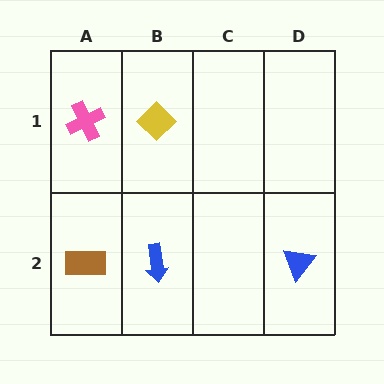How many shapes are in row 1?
2 shapes.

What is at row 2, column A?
A brown rectangle.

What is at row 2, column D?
A blue triangle.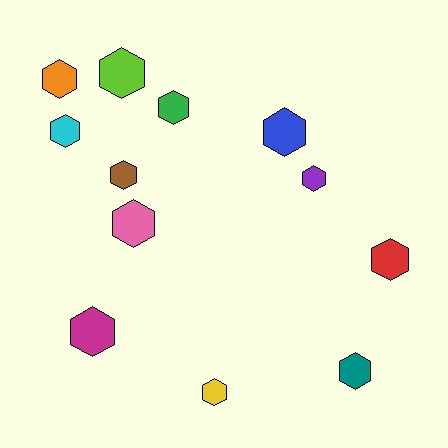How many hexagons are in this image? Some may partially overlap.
There are 12 hexagons.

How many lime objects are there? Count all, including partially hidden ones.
There is 1 lime object.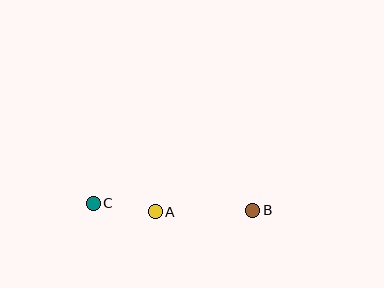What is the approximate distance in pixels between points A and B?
The distance between A and B is approximately 97 pixels.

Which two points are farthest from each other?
Points B and C are farthest from each other.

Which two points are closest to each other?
Points A and C are closest to each other.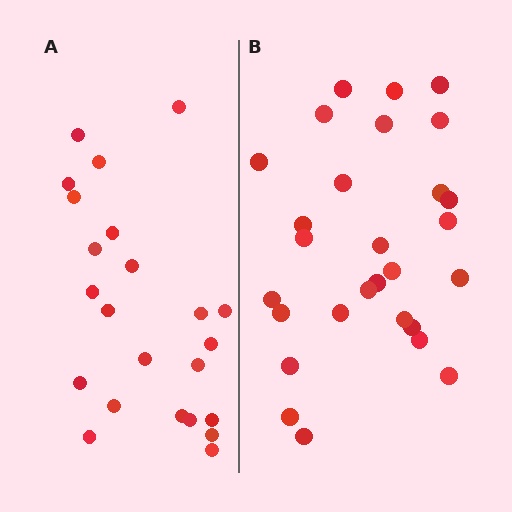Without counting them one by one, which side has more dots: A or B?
Region B (the right region) has more dots.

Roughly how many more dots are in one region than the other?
Region B has about 5 more dots than region A.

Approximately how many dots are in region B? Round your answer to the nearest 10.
About 30 dots. (The exact count is 28, which rounds to 30.)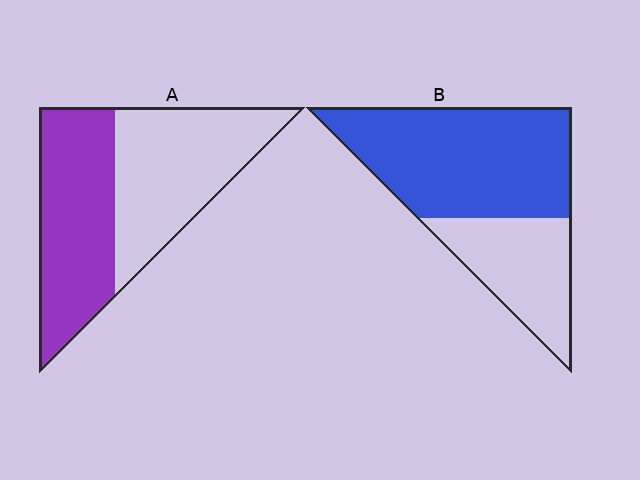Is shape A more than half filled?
Roughly half.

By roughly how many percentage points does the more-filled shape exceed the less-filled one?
By roughly 15 percentage points (B over A).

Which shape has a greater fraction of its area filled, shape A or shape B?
Shape B.